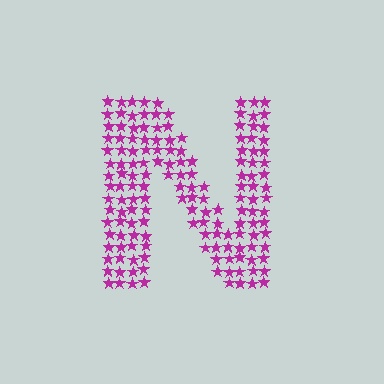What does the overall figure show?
The overall figure shows the letter N.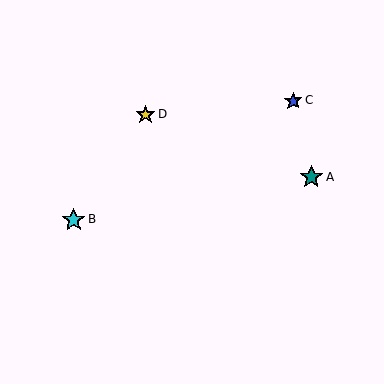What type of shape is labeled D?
Shape D is a yellow star.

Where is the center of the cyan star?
The center of the cyan star is at (74, 220).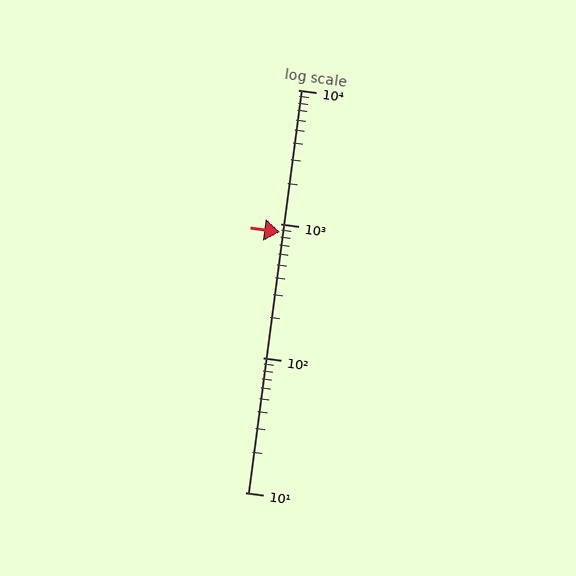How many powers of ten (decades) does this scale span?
The scale spans 3 decades, from 10 to 10000.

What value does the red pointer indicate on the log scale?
The pointer indicates approximately 870.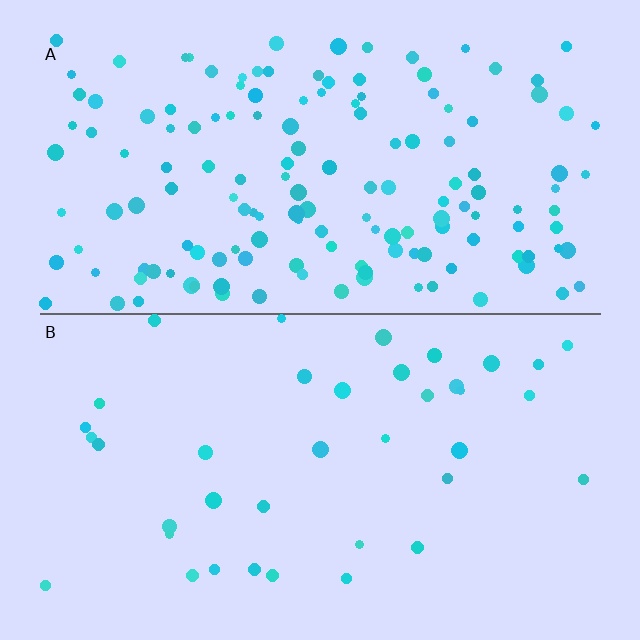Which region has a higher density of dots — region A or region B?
A (the top).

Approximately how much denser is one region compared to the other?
Approximately 4.0× — region A over region B.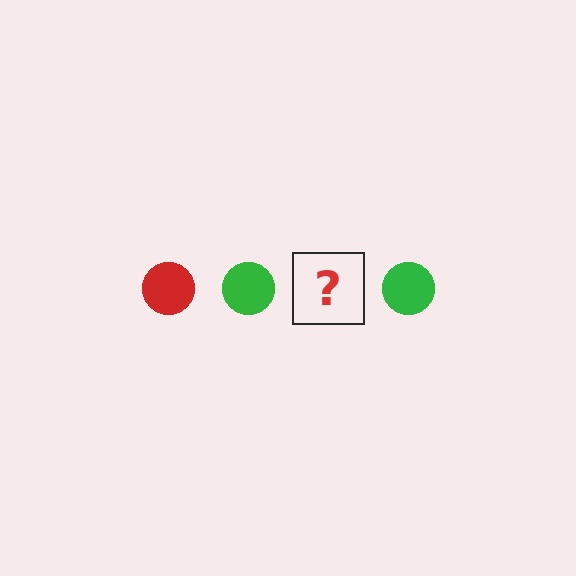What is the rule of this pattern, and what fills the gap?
The rule is that the pattern cycles through red, green circles. The gap should be filled with a red circle.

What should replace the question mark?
The question mark should be replaced with a red circle.